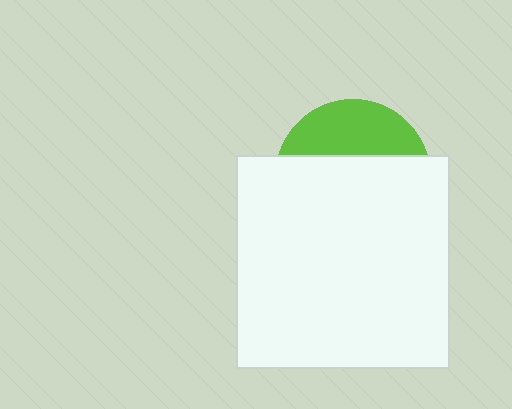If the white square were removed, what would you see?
You would see the complete lime circle.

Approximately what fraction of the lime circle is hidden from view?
Roughly 68% of the lime circle is hidden behind the white square.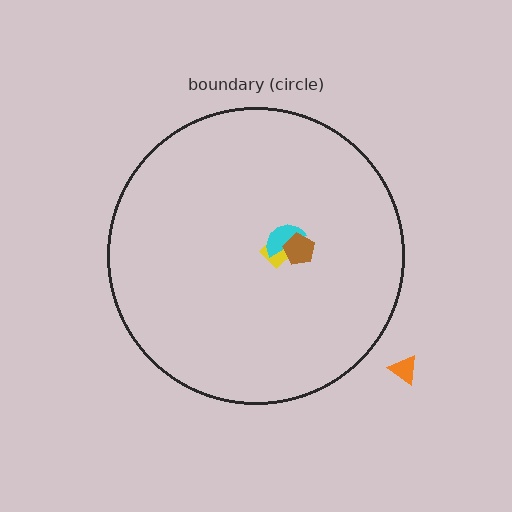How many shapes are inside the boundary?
3 inside, 1 outside.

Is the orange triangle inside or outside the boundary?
Outside.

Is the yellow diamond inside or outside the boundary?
Inside.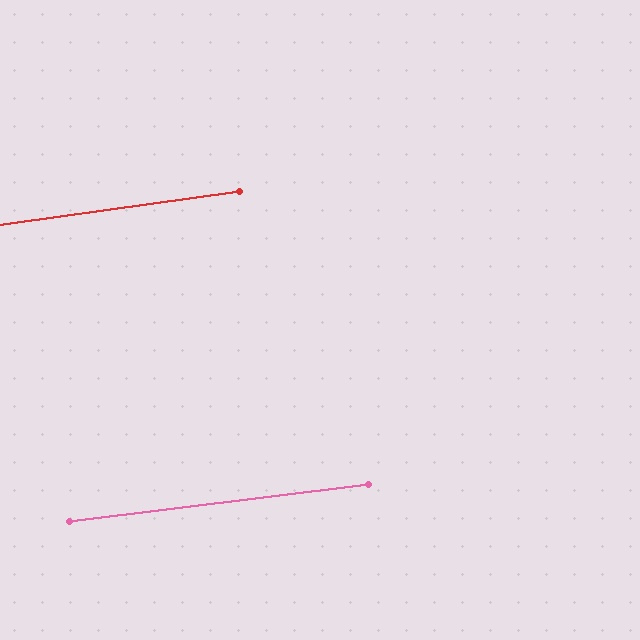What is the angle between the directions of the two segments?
Approximately 1 degree.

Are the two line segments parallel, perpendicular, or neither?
Parallel — their directions differ by only 0.9°.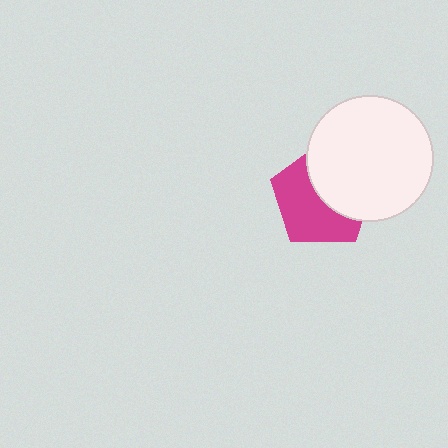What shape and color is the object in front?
The object in front is a white circle.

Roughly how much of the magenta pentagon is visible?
About half of it is visible (roughly 54%).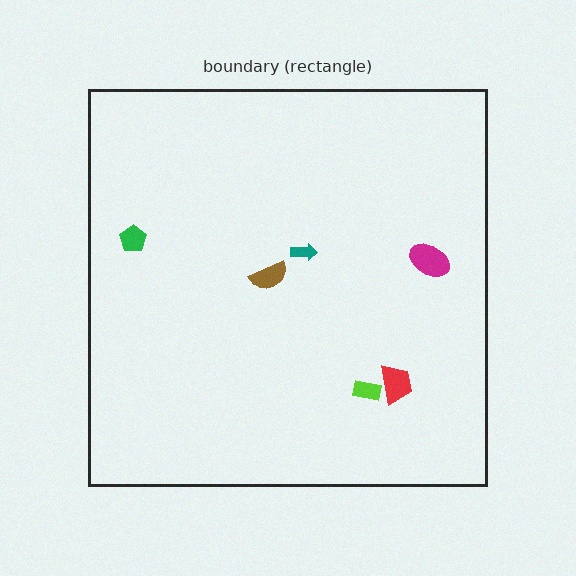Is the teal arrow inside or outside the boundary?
Inside.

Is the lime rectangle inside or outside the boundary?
Inside.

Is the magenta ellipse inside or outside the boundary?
Inside.